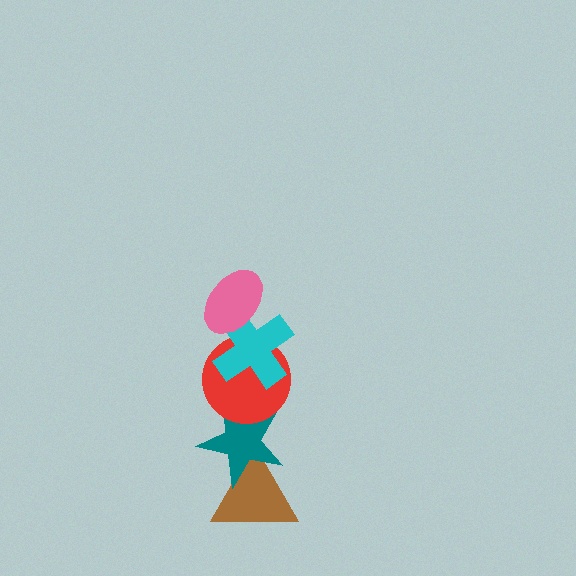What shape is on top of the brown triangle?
The teal star is on top of the brown triangle.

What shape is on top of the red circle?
The cyan cross is on top of the red circle.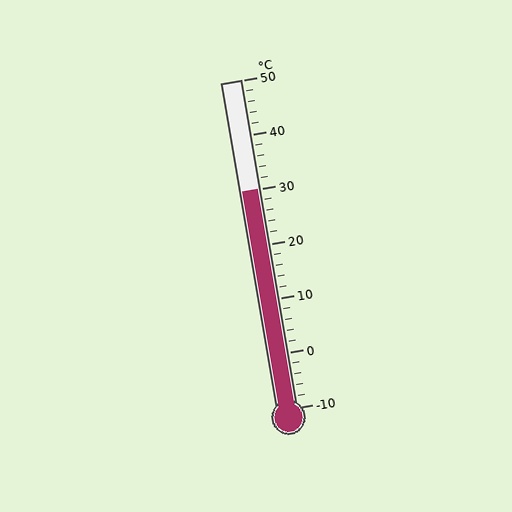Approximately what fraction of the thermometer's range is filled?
The thermometer is filled to approximately 65% of its range.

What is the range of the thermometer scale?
The thermometer scale ranges from -10°C to 50°C.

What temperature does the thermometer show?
The thermometer shows approximately 30°C.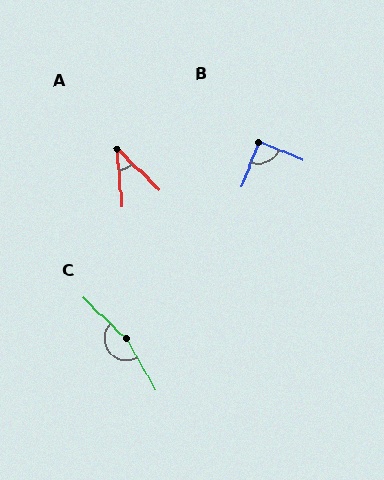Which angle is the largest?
C, at approximately 163 degrees.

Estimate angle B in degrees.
Approximately 90 degrees.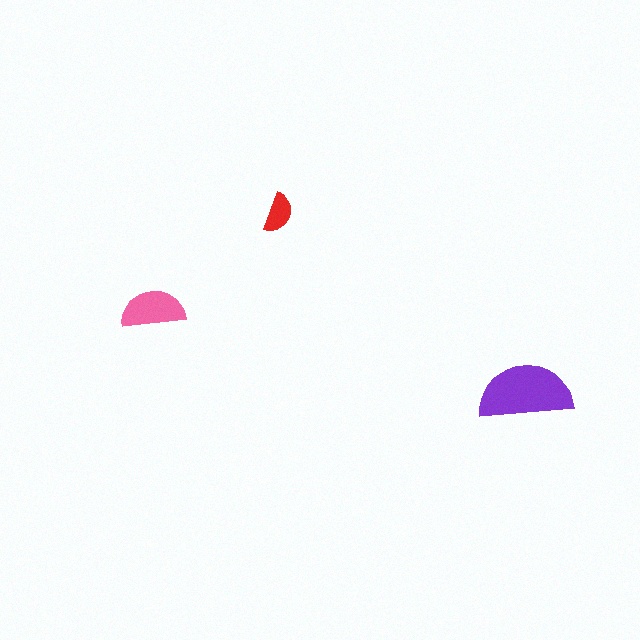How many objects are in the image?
There are 3 objects in the image.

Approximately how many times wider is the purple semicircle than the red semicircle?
About 2.5 times wider.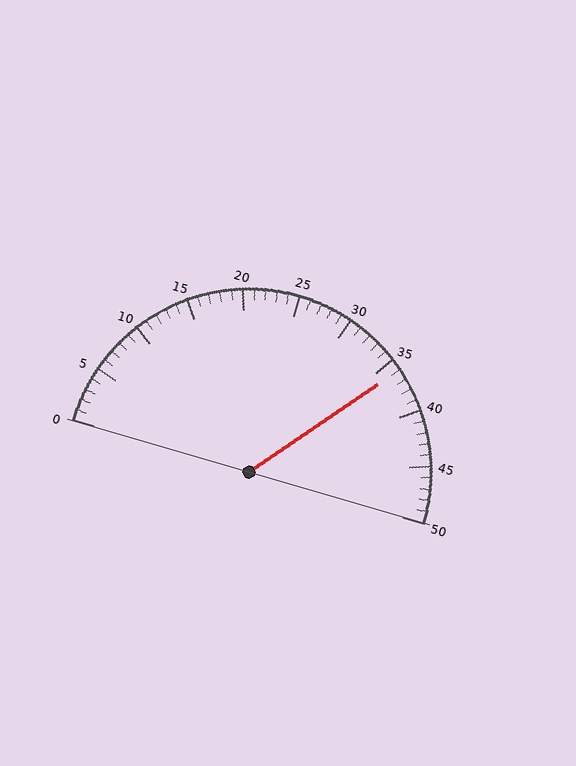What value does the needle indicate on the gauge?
The needle indicates approximately 36.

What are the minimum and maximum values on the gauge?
The gauge ranges from 0 to 50.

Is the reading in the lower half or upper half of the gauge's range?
The reading is in the upper half of the range (0 to 50).